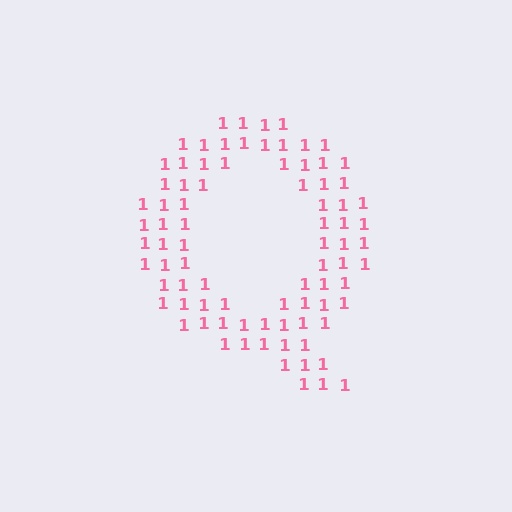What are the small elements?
The small elements are digit 1's.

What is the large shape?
The large shape is the letter Q.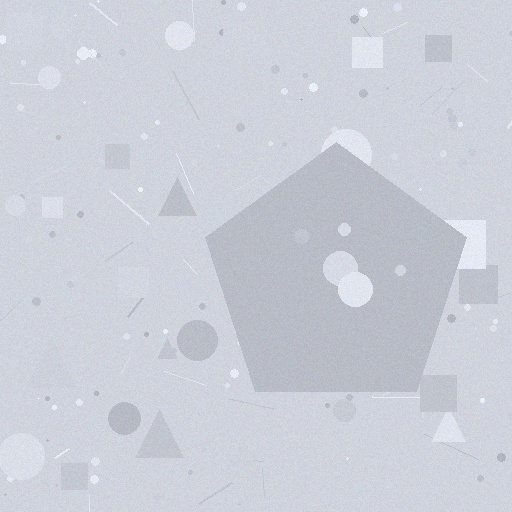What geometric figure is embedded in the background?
A pentagon is embedded in the background.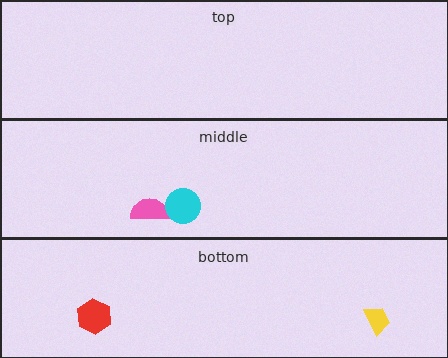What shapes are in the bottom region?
The red hexagon, the yellow trapezoid.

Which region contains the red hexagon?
The bottom region.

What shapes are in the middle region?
The pink semicircle, the cyan circle.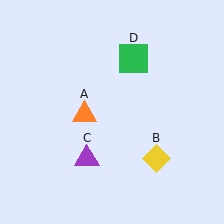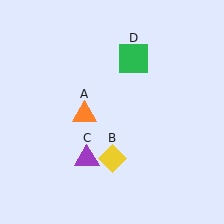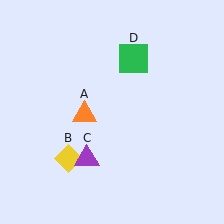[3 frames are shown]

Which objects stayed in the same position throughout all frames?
Orange triangle (object A) and purple triangle (object C) and green square (object D) remained stationary.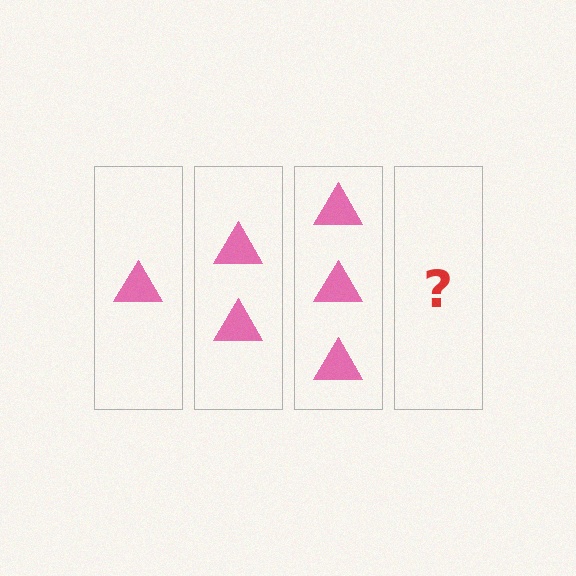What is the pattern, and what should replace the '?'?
The pattern is that each step adds one more triangle. The '?' should be 4 triangles.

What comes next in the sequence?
The next element should be 4 triangles.